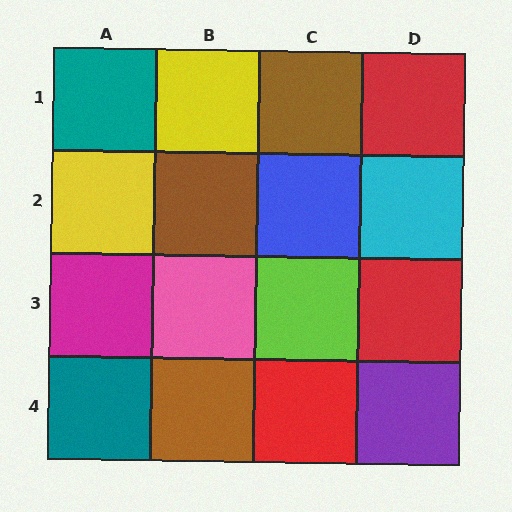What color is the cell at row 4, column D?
Purple.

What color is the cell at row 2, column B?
Brown.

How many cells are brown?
3 cells are brown.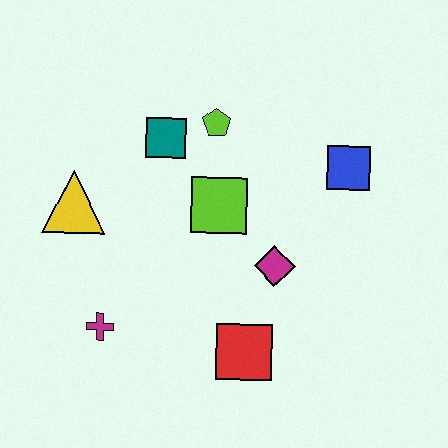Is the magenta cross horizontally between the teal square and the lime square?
No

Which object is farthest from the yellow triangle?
The blue square is farthest from the yellow triangle.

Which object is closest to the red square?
The magenta diamond is closest to the red square.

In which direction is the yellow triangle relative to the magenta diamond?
The yellow triangle is to the left of the magenta diamond.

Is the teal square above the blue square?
Yes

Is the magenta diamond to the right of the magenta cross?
Yes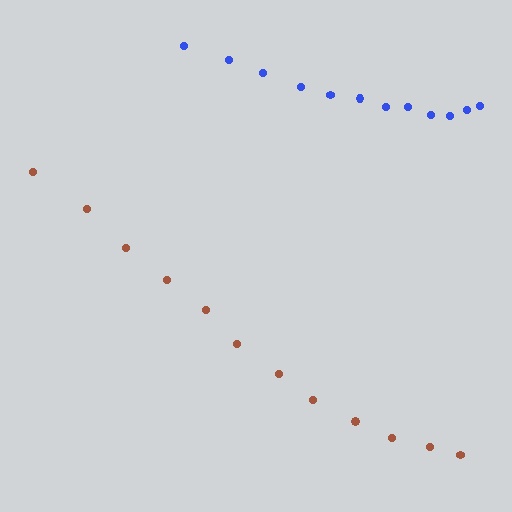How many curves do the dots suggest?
There are 2 distinct paths.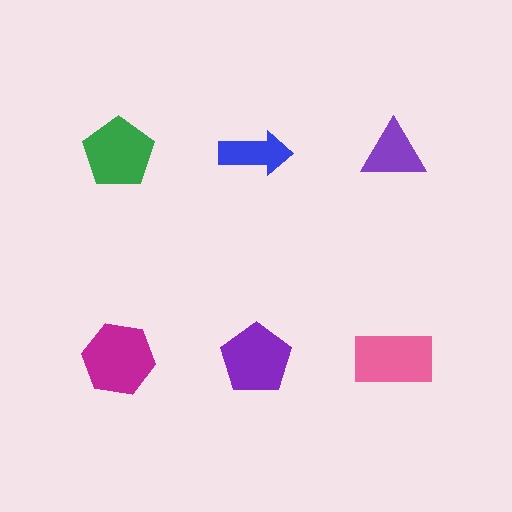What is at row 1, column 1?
A green pentagon.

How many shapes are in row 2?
3 shapes.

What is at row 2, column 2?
A purple pentagon.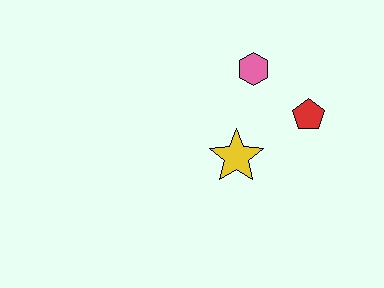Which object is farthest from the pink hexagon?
The yellow star is farthest from the pink hexagon.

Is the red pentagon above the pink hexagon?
No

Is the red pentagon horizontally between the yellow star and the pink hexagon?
No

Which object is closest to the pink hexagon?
The red pentagon is closest to the pink hexagon.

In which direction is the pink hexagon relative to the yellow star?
The pink hexagon is above the yellow star.